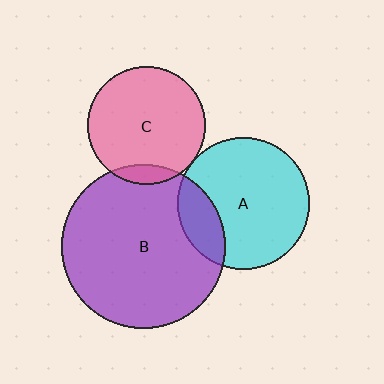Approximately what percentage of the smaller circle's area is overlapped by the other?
Approximately 20%.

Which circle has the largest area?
Circle B (purple).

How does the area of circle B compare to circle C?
Approximately 1.9 times.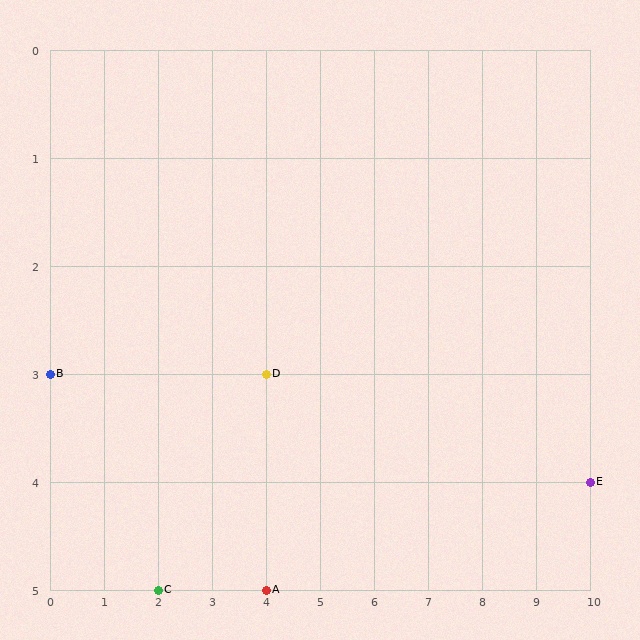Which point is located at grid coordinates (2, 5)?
Point C is at (2, 5).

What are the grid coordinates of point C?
Point C is at grid coordinates (2, 5).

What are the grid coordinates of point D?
Point D is at grid coordinates (4, 3).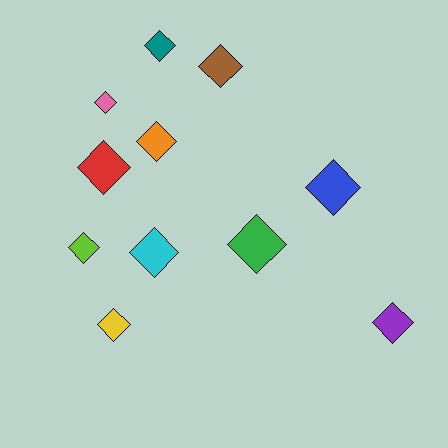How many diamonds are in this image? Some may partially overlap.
There are 11 diamonds.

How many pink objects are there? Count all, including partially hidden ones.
There is 1 pink object.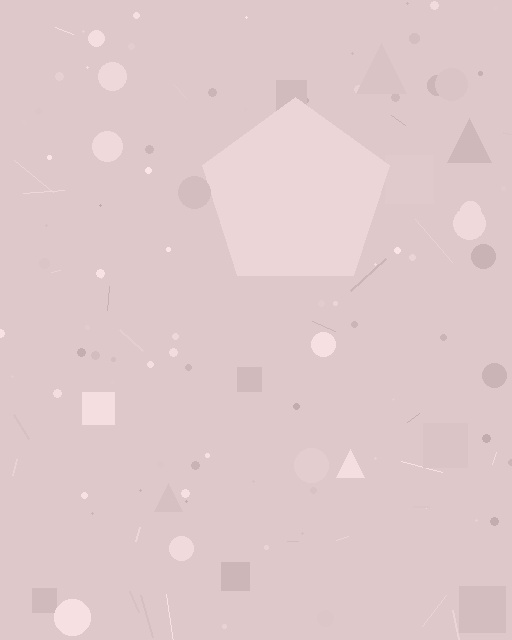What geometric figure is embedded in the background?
A pentagon is embedded in the background.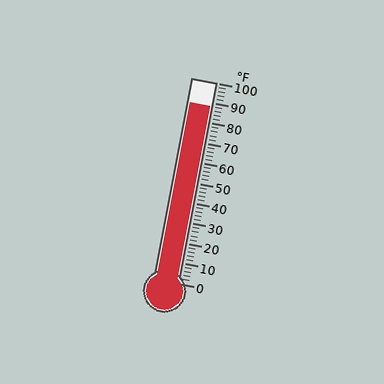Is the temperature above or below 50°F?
The temperature is above 50°F.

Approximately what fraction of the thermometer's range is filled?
The thermometer is filled to approximately 90% of its range.